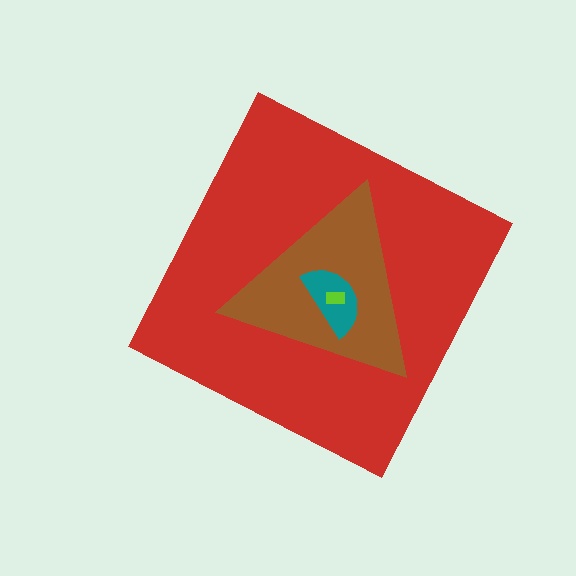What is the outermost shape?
The red diamond.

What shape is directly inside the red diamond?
The brown triangle.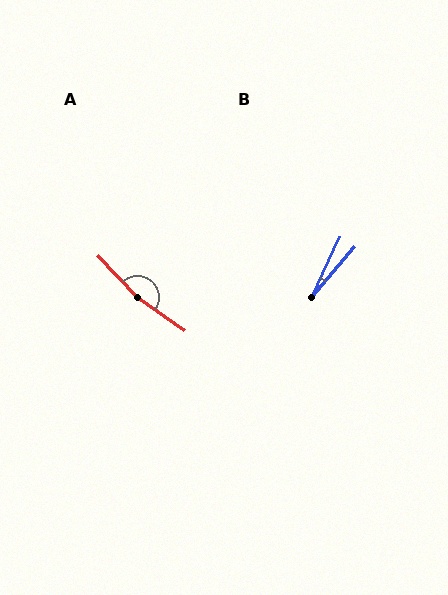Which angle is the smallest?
B, at approximately 15 degrees.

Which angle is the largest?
A, at approximately 168 degrees.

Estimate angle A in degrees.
Approximately 168 degrees.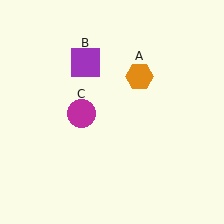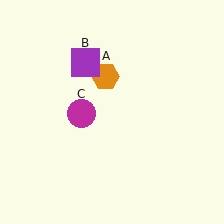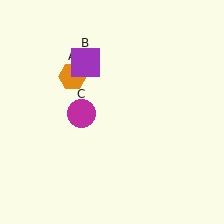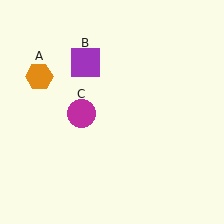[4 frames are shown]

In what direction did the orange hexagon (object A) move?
The orange hexagon (object A) moved left.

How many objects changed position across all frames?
1 object changed position: orange hexagon (object A).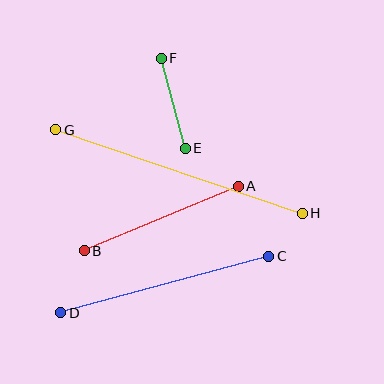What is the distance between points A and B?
The distance is approximately 167 pixels.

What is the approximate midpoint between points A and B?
The midpoint is at approximately (161, 218) pixels.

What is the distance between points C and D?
The distance is approximately 215 pixels.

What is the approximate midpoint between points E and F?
The midpoint is at approximately (173, 103) pixels.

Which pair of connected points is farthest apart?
Points G and H are farthest apart.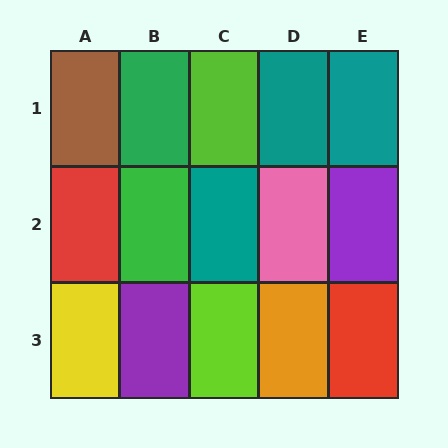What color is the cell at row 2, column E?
Purple.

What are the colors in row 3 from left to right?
Yellow, purple, lime, orange, red.